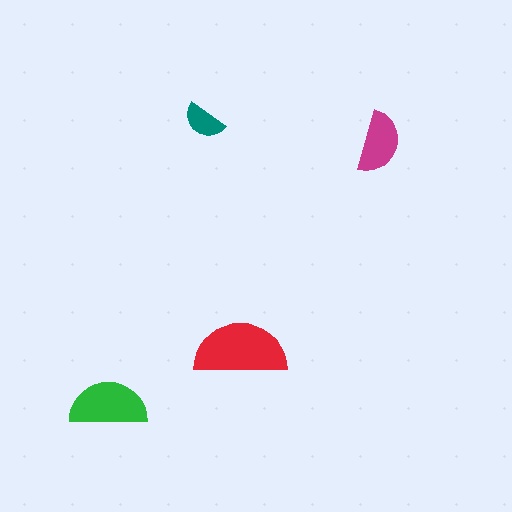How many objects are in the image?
There are 4 objects in the image.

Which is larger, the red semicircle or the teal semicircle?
The red one.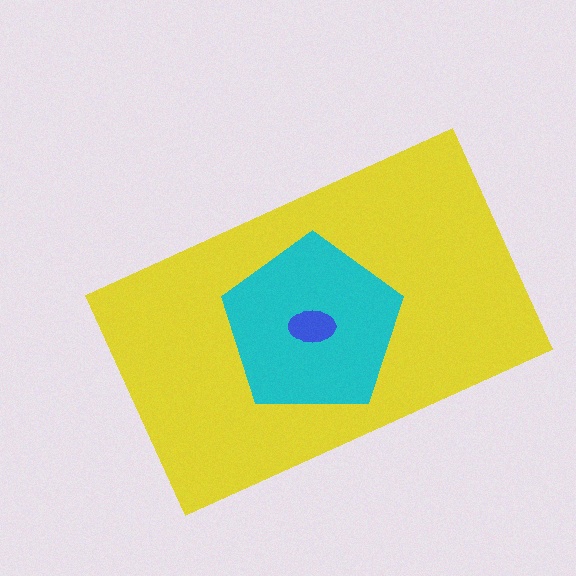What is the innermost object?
The blue ellipse.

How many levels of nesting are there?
3.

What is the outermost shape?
The yellow rectangle.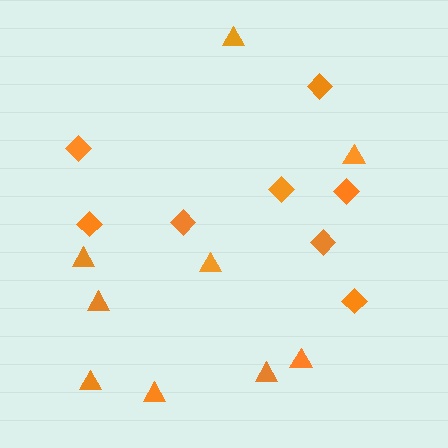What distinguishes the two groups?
There are 2 groups: one group of diamonds (8) and one group of triangles (9).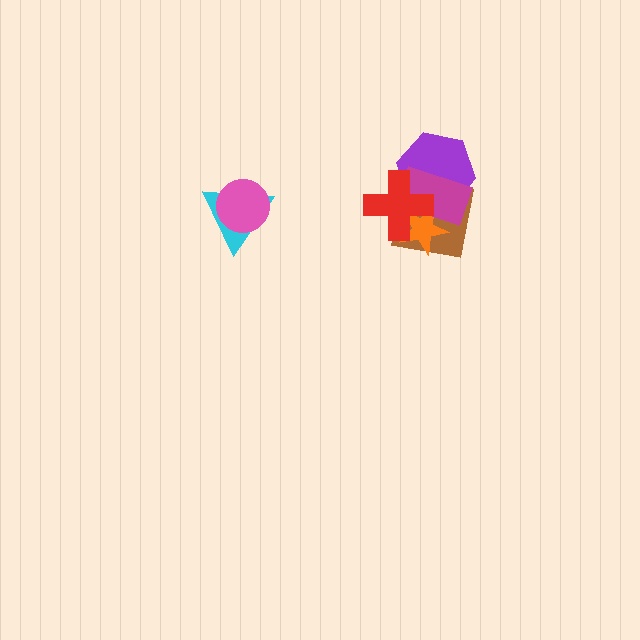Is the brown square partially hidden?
Yes, it is partially covered by another shape.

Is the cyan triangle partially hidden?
Yes, it is partially covered by another shape.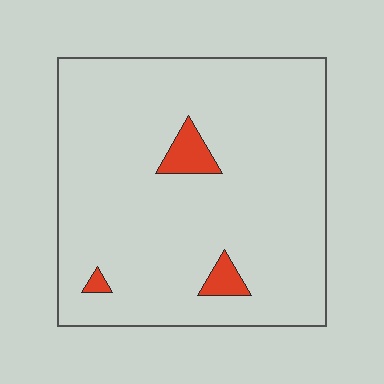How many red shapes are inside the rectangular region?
3.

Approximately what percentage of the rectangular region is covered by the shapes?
Approximately 5%.